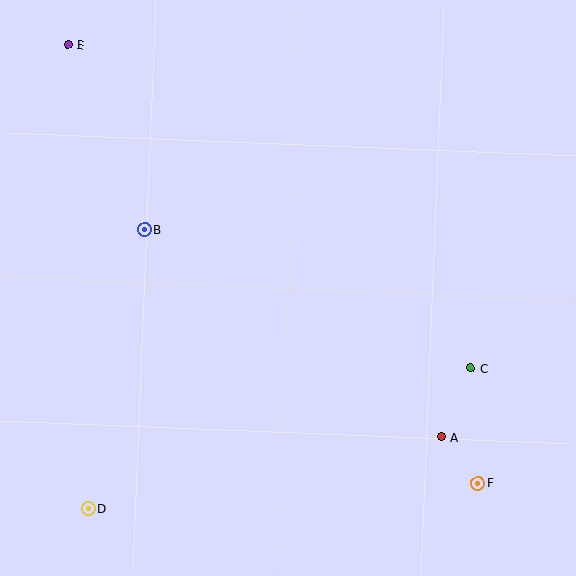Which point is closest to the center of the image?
Point B at (145, 229) is closest to the center.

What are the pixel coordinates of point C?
Point C is at (470, 368).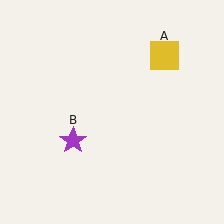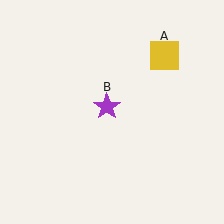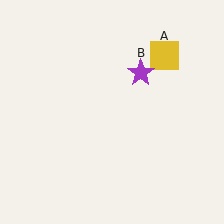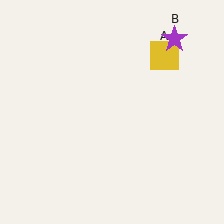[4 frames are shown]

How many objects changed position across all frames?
1 object changed position: purple star (object B).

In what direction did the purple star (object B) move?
The purple star (object B) moved up and to the right.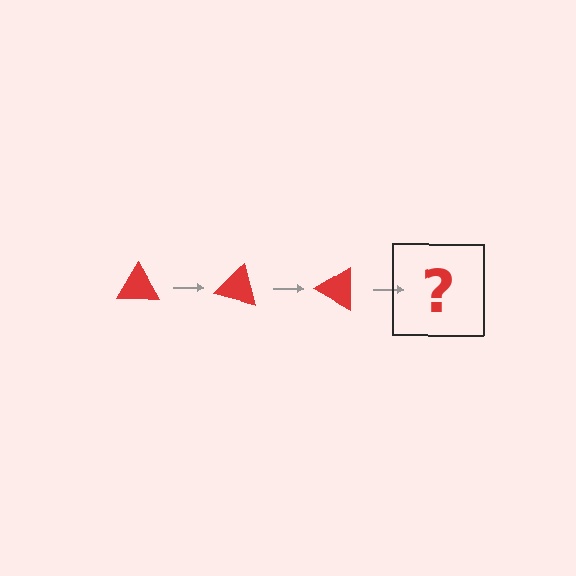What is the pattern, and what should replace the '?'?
The pattern is that the triangle rotates 15 degrees each step. The '?' should be a red triangle rotated 45 degrees.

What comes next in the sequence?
The next element should be a red triangle rotated 45 degrees.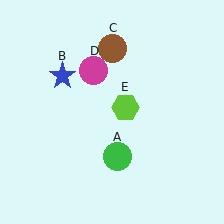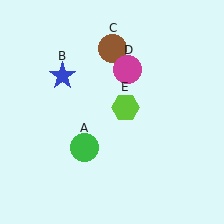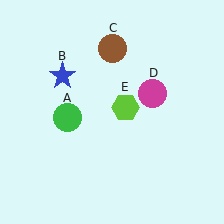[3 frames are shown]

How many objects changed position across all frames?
2 objects changed position: green circle (object A), magenta circle (object D).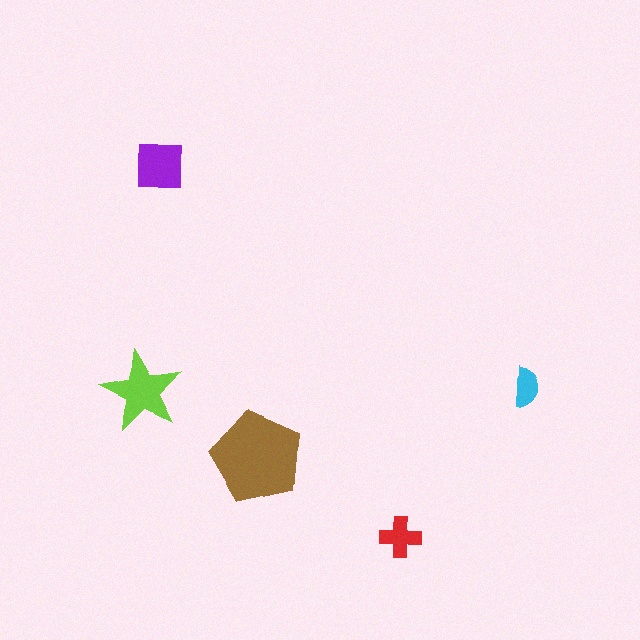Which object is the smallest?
The cyan semicircle.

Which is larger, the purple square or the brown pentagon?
The brown pentagon.